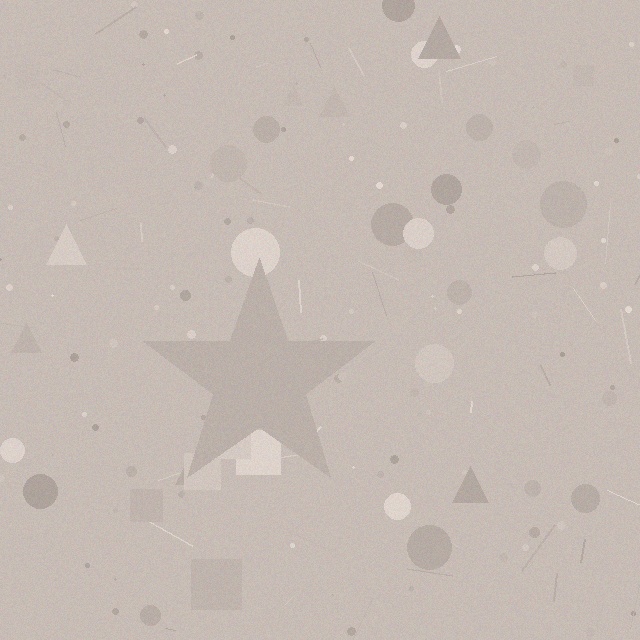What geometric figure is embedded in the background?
A star is embedded in the background.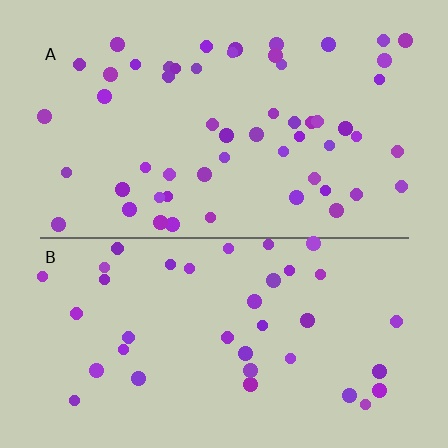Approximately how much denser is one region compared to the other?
Approximately 1.5× — region A over region B.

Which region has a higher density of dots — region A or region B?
A (the top).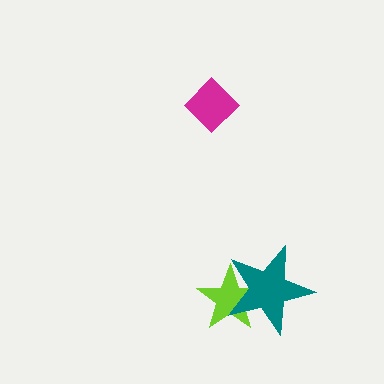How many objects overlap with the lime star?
1 object overlaps with the lime star.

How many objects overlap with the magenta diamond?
0 objects overlap with the magenta diamond.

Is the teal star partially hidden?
No, no other shape covers it.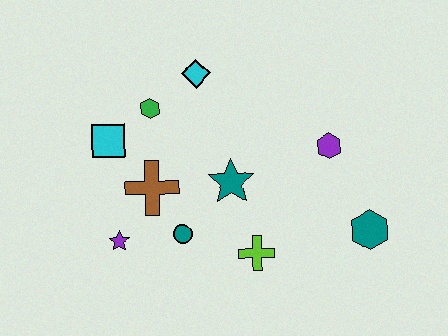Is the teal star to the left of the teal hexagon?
Yes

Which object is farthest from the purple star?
The teal hexagon is farthest from the purple star.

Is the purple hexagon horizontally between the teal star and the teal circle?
No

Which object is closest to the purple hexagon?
The teal hexagon is closest to the purple hexagon.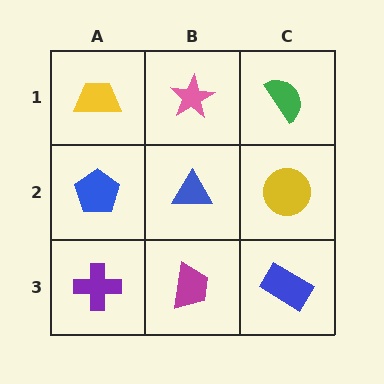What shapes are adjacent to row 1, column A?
A blue pentagon (row 2, column A), a pink star (row 1, column B).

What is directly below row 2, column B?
A magenta trapezoid.